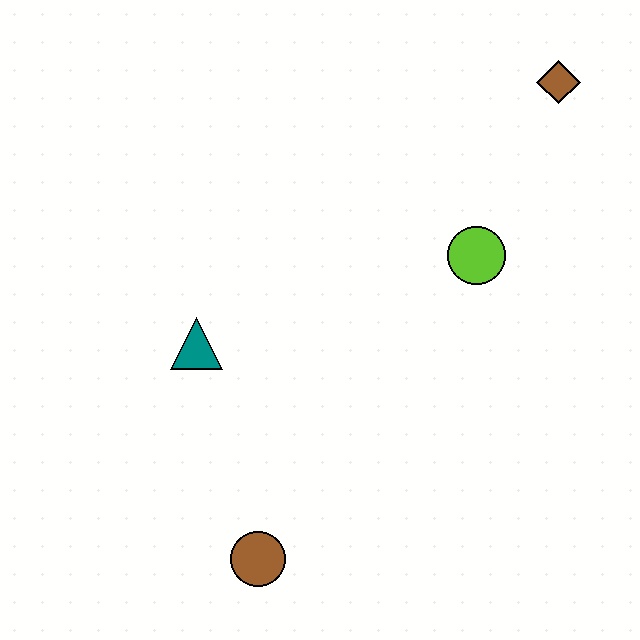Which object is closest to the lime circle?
The brown diamond is closest to the lime circle.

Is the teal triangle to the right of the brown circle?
No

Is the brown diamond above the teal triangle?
Yes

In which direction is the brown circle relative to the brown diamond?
The brown circle is below the brown diamond.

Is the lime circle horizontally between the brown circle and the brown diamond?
Yes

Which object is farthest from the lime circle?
The brown circle is farthest from the lime circle.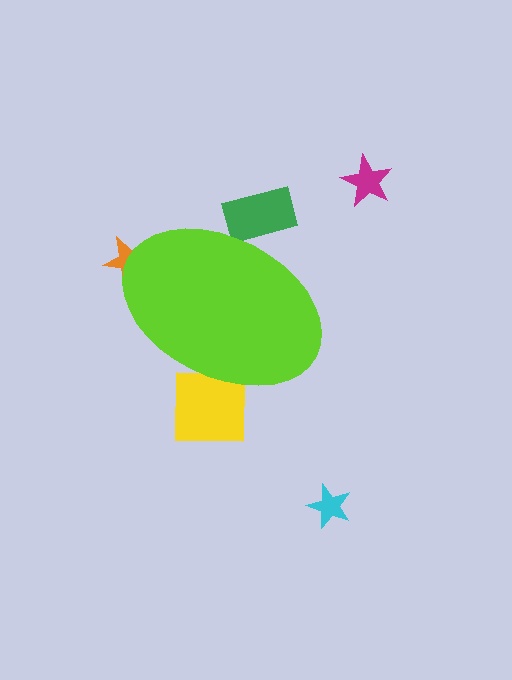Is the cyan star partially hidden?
No, the cyan star is fully visible.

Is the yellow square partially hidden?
Yes, the yellow square is partially hidden behind the lime ellipse.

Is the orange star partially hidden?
Yes, the orange star is partially hidden behind the lime ellipse.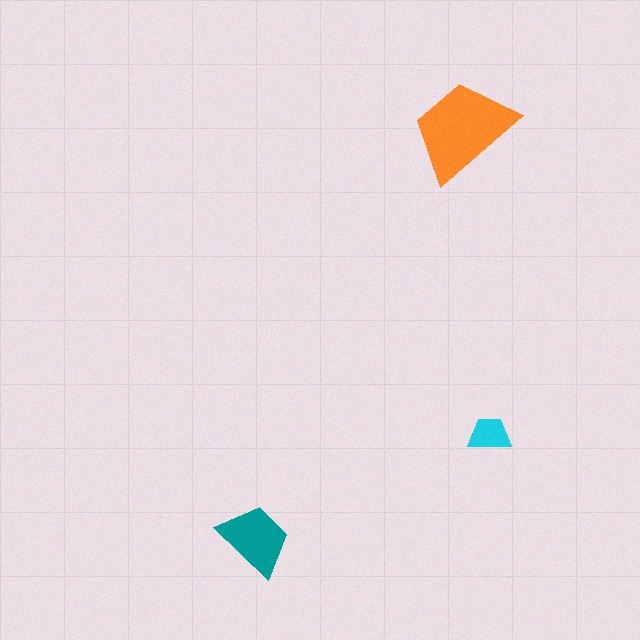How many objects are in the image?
There are 3 objects in the image.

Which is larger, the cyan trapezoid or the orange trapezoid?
The orange one.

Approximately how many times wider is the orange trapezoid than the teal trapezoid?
About 1.5 times wider.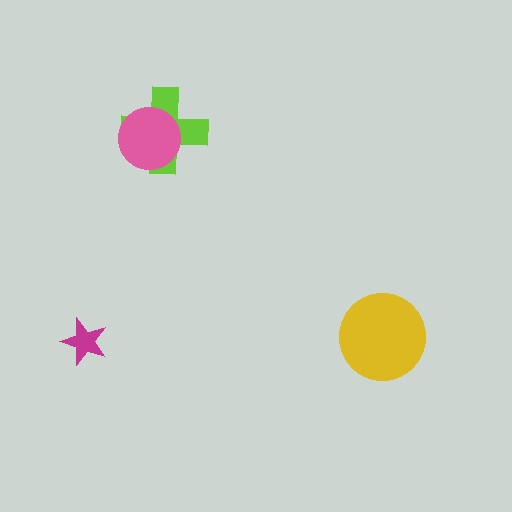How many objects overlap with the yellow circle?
0 objects overlap with the yellow circle.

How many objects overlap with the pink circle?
1 object overlaps with the pink circle.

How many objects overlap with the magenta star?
0 objects overlap with the magenta star.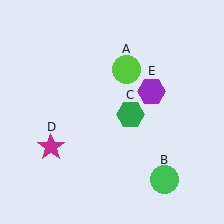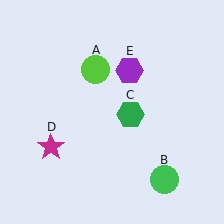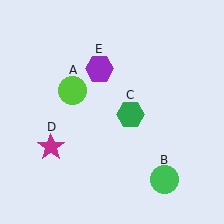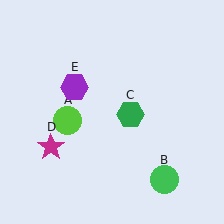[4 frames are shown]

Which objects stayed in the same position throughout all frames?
Green circle (object B) and green hexagon (object C) and magenta star (object D) remained stationary.